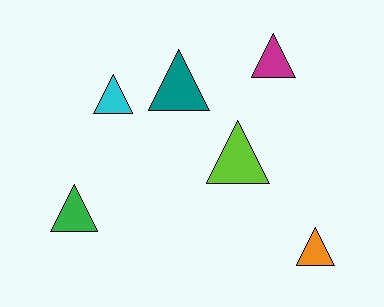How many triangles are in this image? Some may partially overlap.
There are 6 triangles.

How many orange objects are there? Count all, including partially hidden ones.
There is 1 orange object.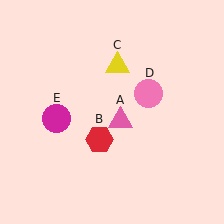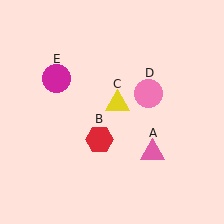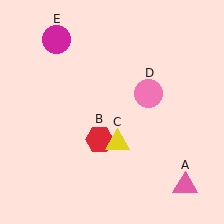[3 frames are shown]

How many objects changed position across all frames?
3 objects changed position: pink triangle (object A), yellow triangle (object C), magenta circle (object E).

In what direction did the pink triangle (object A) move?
The pink triangle (object A) moved down and to the right.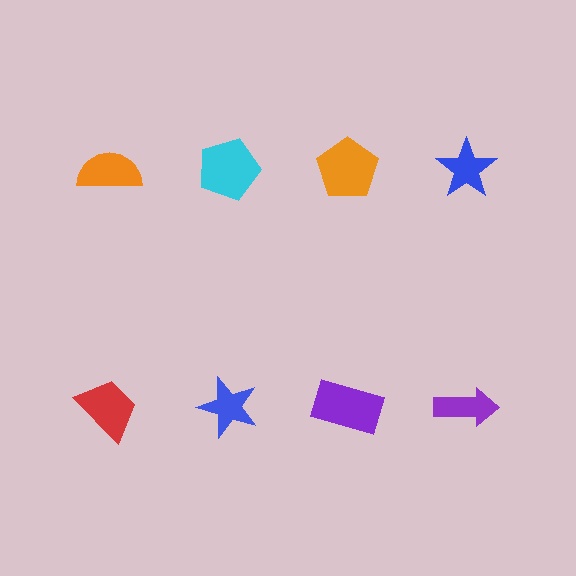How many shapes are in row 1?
4 shapes.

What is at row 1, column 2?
A cyan pentagon.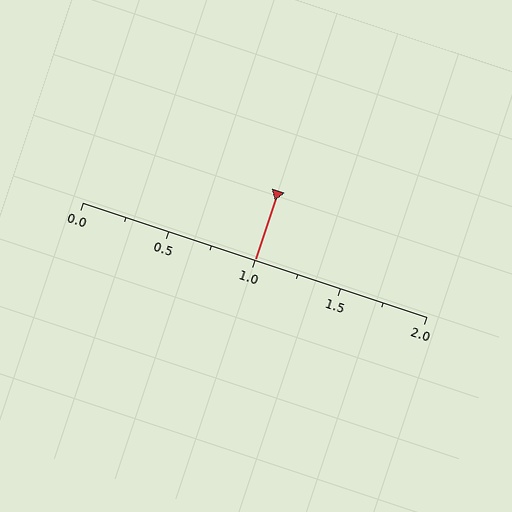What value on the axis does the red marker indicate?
The marker indicates approximately 1.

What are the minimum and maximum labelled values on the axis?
The axis runs from 0.0 to 2.0.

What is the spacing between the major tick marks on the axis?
The major ticks are spaced 0.5 apart.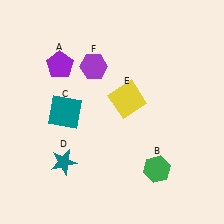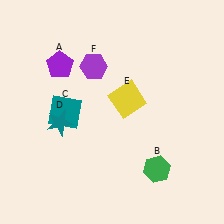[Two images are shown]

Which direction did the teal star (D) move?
The teal star (D) moved up.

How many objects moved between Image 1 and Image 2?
1 object moved between the two images.